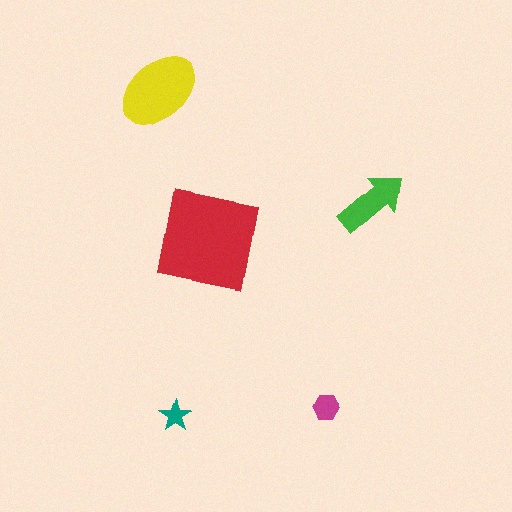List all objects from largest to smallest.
The red square, the yellow ellipse, the green arrow, the magenta hexagon, the teal star.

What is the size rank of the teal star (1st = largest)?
5th.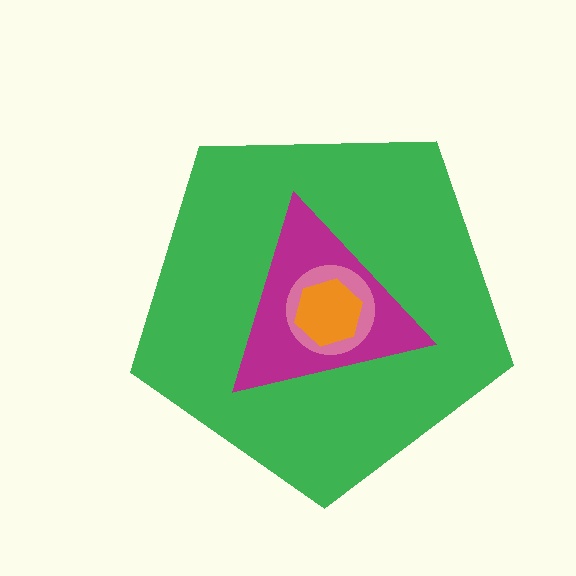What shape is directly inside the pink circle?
The orange hexagon.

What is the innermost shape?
The orange hexagon.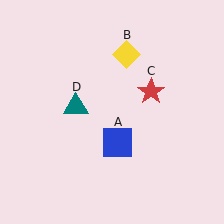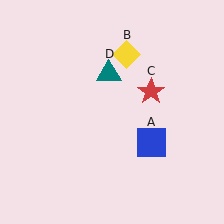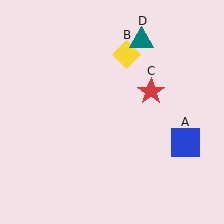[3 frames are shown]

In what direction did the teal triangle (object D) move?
The teal triangle (object D) moved up and to the right.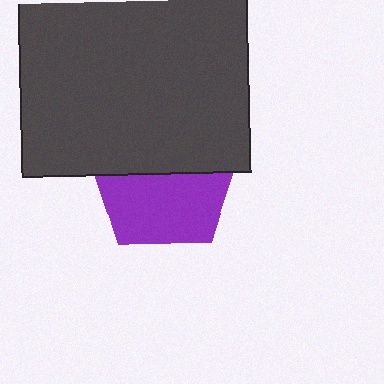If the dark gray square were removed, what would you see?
You would see the complete purple pentagon.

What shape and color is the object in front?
The object in front is a dark gray square.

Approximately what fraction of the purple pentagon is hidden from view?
Roughly 47% of the purple pentagon is hidden behind the dark gray square.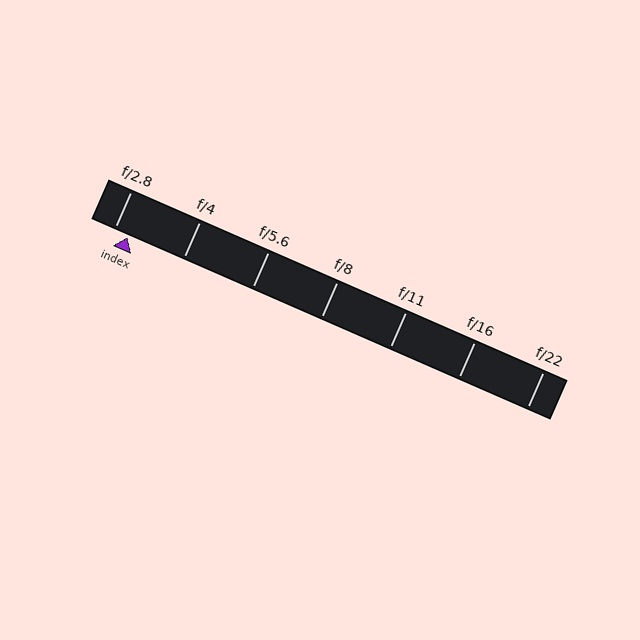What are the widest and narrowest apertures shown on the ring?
The widest aperture shown is f/2.8 and the narrowest is f/22.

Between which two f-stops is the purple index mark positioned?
The index mark is between f/2.8 and f/4.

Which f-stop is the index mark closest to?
The index mark is closest to f/2.8.